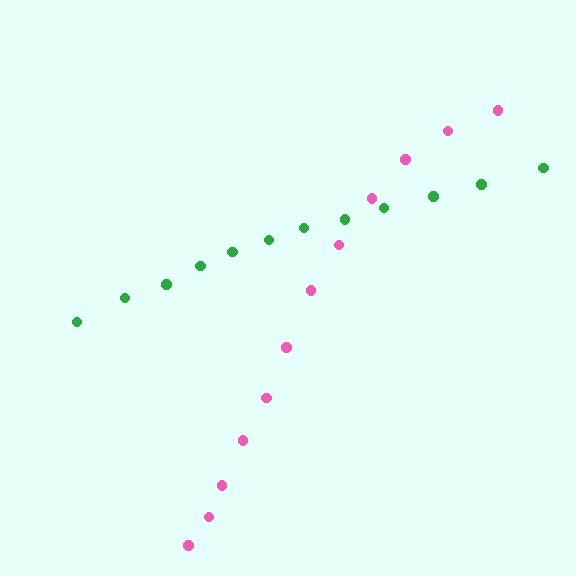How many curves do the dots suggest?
There are 2 distinct paths.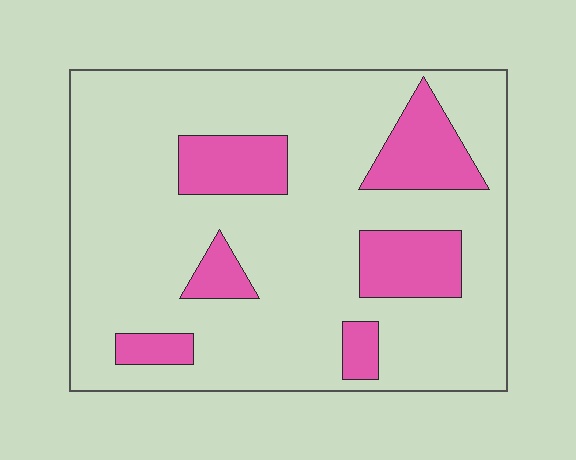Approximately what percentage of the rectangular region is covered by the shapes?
Approximately 20%.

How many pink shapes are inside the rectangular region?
6.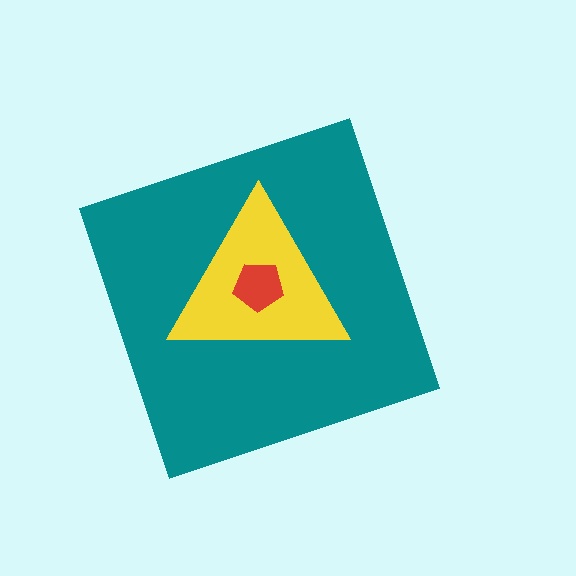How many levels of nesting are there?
3.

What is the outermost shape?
The teal diamond.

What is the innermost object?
The red pentagon.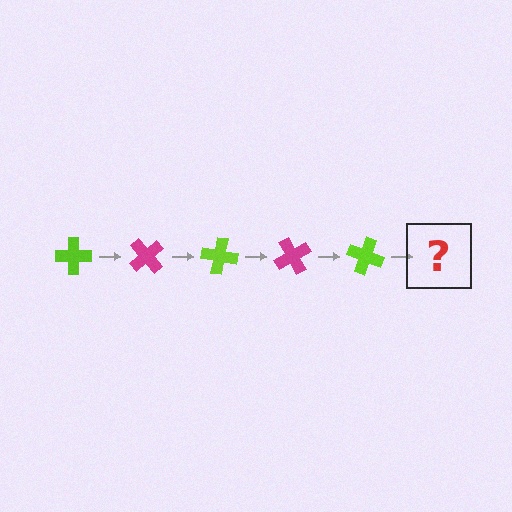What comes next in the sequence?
The next element should be a magenta cross, rotated 250 degrees from the start.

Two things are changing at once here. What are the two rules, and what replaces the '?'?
The two rules are that it rotates 50 degrees each step and the color cycles through lime and magenta. The '?' should be a magenta cross, rotated 250 degrees from the start.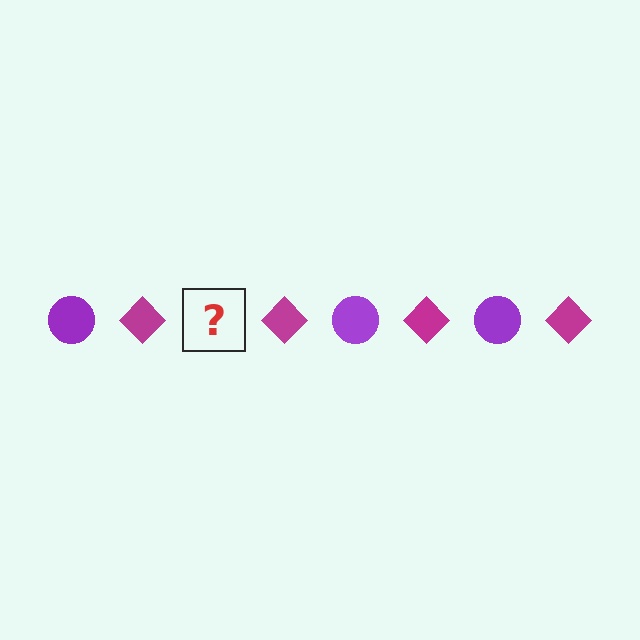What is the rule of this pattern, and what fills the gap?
The rule is that the pattern alternates between purple circle and magenta diamond. The gap should be filled with a purple circle.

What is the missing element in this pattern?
The missing element is a purple circle.